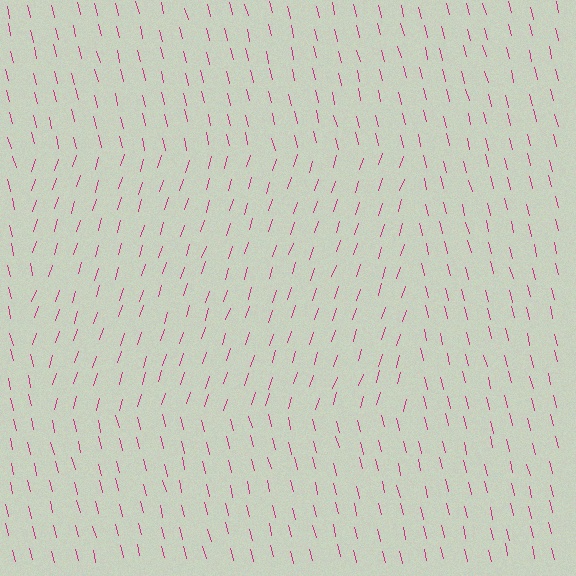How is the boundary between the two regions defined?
The boundary is defined purely by a change in line orientation (approximately 32 degrees difference). All lines are the same color and thickness.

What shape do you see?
I see a rectangle.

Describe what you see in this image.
The image is filled with small magenta line segments. A rectangle region in the image has lines oriented differently from the surrounding lines, creating a visible texture boundary.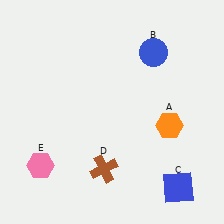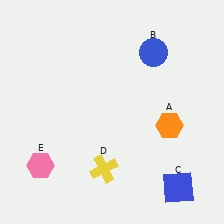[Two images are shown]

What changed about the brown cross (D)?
In Image 1, D is brown. In Image 2, it changed to yellow.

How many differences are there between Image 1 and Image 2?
There is 1 difference between the two images.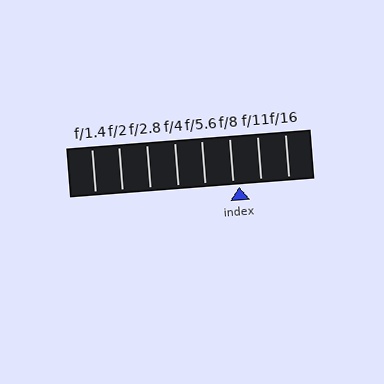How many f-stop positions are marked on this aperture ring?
There are 8 f-stop positions marked.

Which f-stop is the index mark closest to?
The index mark is closest to f/8.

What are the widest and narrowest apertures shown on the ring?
The widest aperture shown is f/1.4 and the narrowest is f/16.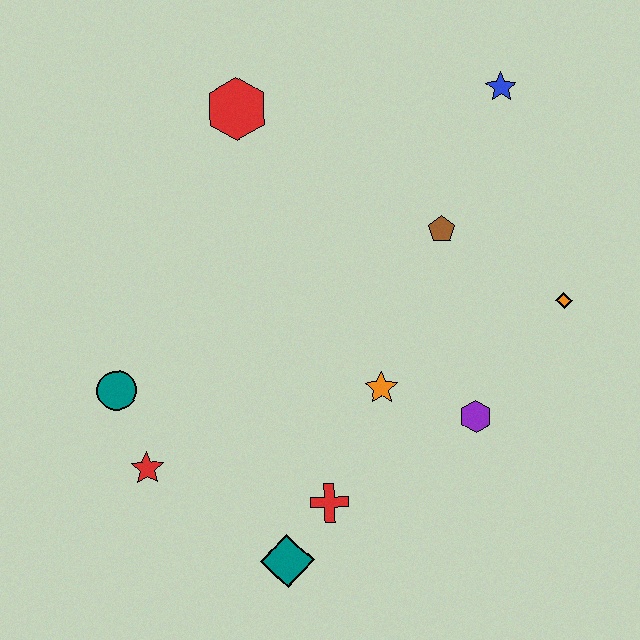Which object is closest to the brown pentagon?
The orange diamond is closest to the brown pentagon.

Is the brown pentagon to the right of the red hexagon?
Yes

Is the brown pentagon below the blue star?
Yes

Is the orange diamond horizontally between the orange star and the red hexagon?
No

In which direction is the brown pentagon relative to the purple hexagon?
The brown pentagon is above the purple hexagon.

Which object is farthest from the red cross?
The blue star is farthest from the red cross.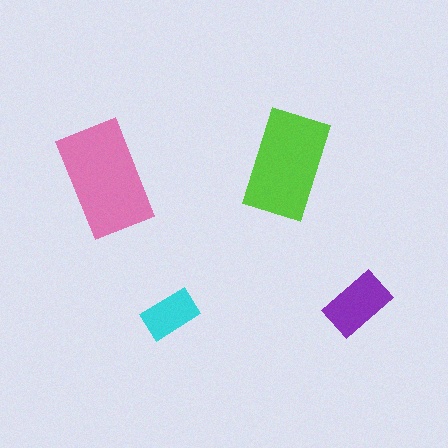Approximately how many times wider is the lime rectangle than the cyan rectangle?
About 2 times wider.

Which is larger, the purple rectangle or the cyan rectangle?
The purple one.